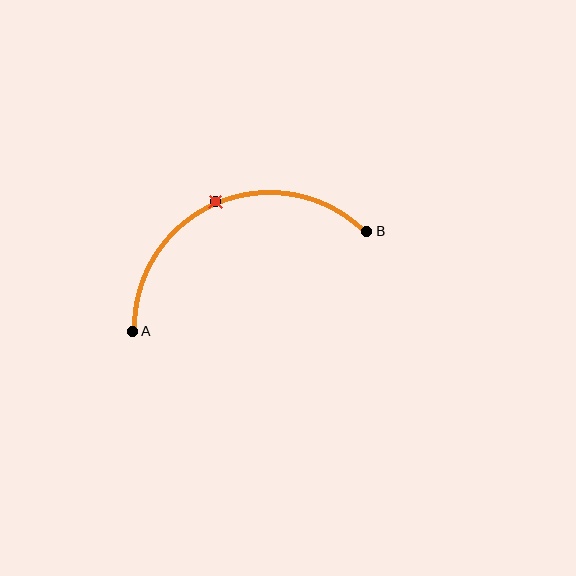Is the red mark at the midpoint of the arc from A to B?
Yes. The red mark lies on the arc at equal arc-length from both A and B — it is the arc midpoint.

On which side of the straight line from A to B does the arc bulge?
The arc bulges above the straight line connecting A and B.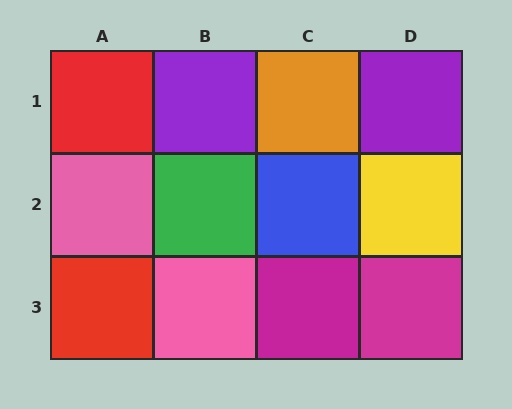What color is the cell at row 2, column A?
Pink.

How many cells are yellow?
1 cell is yellow.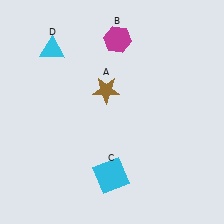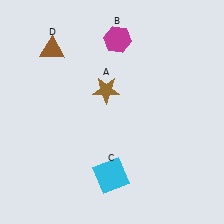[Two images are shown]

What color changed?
The triangle (D) changed from cyan in Image 1 to brown in Image 2.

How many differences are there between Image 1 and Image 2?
There is 1 difference between the two images.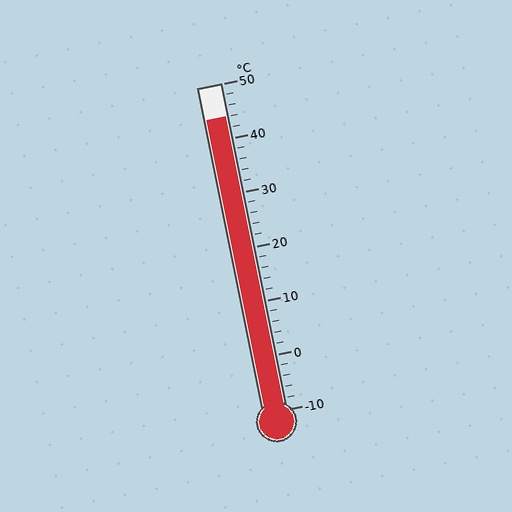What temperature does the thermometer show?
The thermometer shows approximately 44°C.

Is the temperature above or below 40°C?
The temperature is above 40°C.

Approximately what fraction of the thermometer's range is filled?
The thermometer is filled to approximately 90% of its range.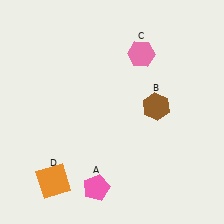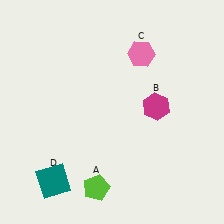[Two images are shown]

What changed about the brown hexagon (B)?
In Image 1, B is brown. In Image 2, it changed to magenta.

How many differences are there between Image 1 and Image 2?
There are 3 differences between the two images.